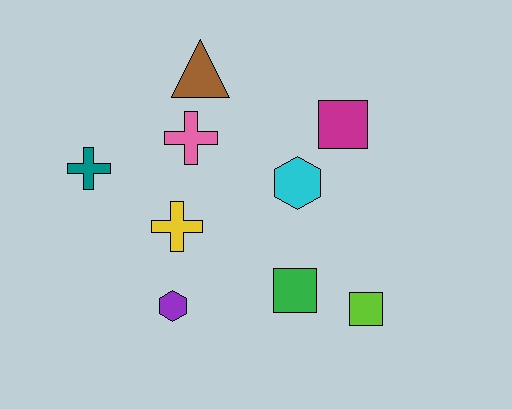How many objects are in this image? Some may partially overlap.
There are 9 objects.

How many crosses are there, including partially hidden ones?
There are 3 crosses.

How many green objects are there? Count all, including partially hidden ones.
There is 1 green object.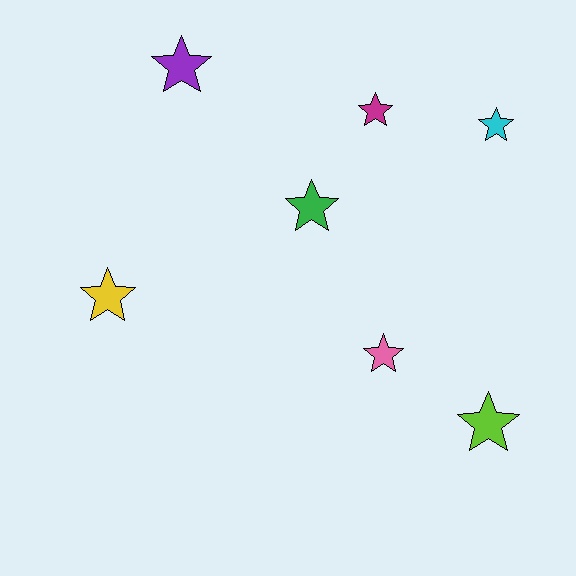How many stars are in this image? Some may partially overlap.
There are 7 stars.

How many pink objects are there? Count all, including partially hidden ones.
There is 1 pink object.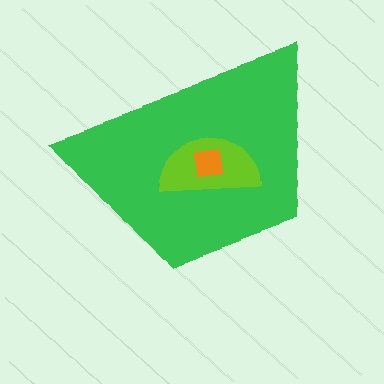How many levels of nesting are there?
3.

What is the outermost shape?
The green trapezoid.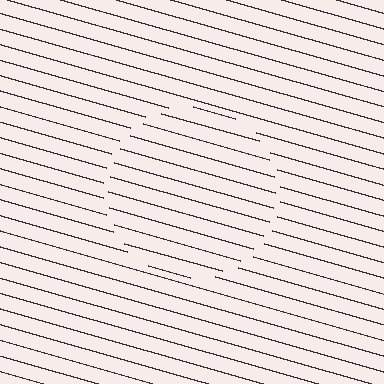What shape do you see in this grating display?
An illusory circle. The interior of the shape contains the same grating, shifted by half a period — the contour is defined by the phase discontinuity where line-ends from the inner and outer gratings abut.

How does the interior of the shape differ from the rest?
The interior of the shape contains the same grating, shifted by half a period — the contour is defined by the phase discontinuity where line-ends from the inner and outer gratings abut.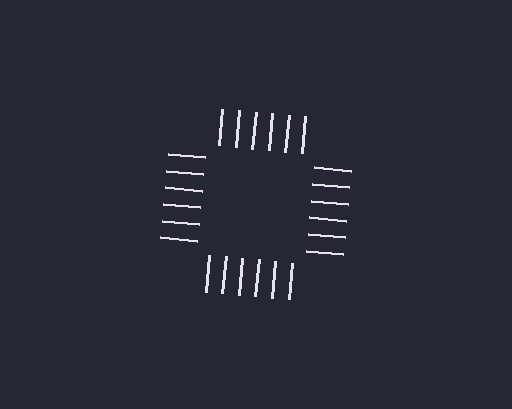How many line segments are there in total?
24 — 6 along each of the 4 edges.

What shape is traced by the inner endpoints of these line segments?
An illusory square — the line segments terminate on its edges but no continuous stroke is drawn.